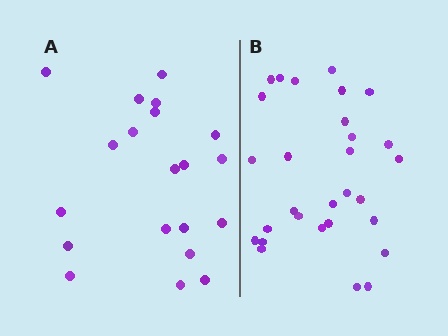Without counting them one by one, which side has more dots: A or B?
Region B (the right region) has more dots.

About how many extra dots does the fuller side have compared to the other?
Region B has roughly 8 or so more dots than region A.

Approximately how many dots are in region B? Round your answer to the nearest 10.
About 30 dots. (The exact count is 29, which rounds to 30.)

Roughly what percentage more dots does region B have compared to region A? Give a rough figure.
About 45% more.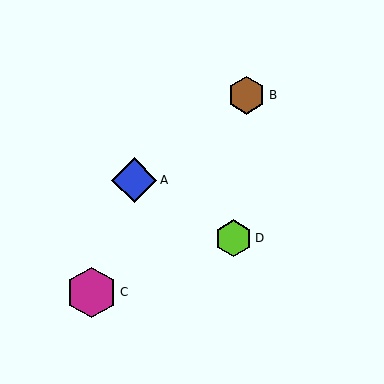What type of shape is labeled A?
Shape A is a blue diamond.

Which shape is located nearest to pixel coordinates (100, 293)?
The magenta hexagon (labeled C) at (92, 292) is nearest to that location.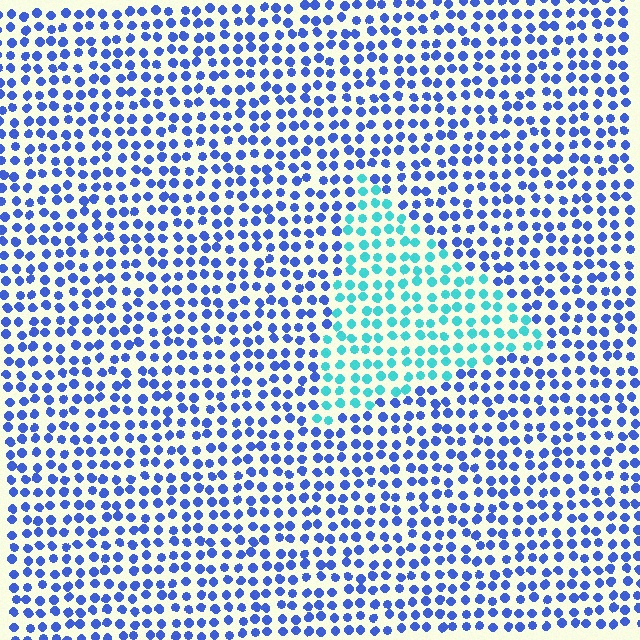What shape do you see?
I see a triangle.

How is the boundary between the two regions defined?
The boundary is defined purely by a slight shift in hue (about 49 degrees). Spacing, size, and orientation are identical on both sides.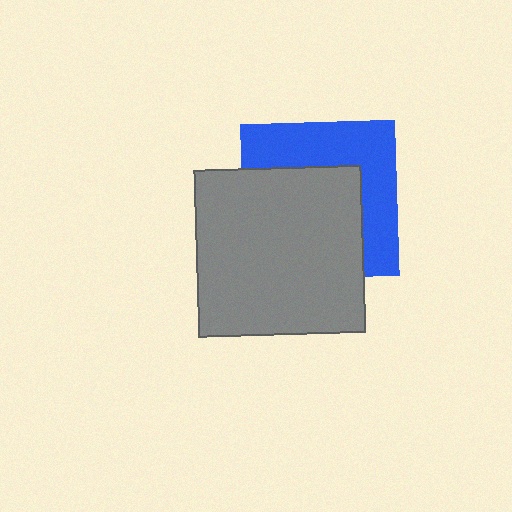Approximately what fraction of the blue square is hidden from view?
Roughly 55% of the blue square is hidden behind the gray square.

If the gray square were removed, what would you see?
You would see the complete blue square.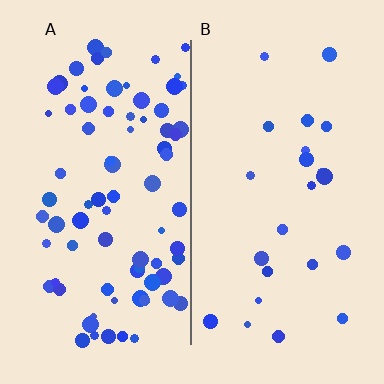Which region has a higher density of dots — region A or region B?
A (the left).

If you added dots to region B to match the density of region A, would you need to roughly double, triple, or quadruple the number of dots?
Approximately triple.